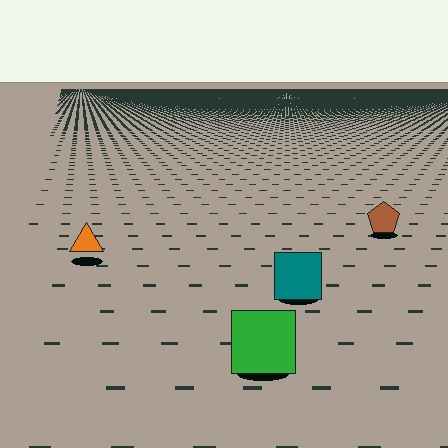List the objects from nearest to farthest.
From nearest to farthest: the green square, the teal square, the orange triangle, the brown pentagon.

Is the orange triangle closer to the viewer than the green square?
No. The green square is closer — you can tell from the texture gradient: the ground texture is coarser near it.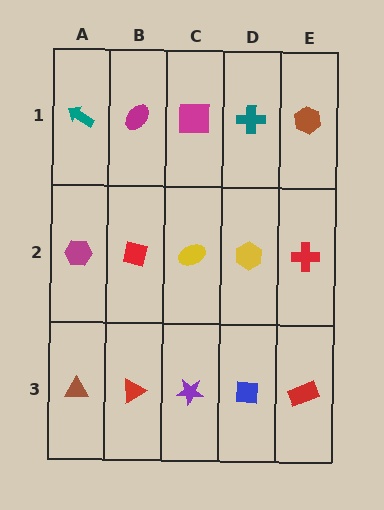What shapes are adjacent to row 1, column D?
A yellow hexagon (row 2, column D), a magenta square (row 1, column C), a brown hexagon (row 1, column E).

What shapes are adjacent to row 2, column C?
A magenta square (row 1, column C), a purple star (row 3, column C), a red square (row 2, column B), a yellow hexagon (row 2, column D).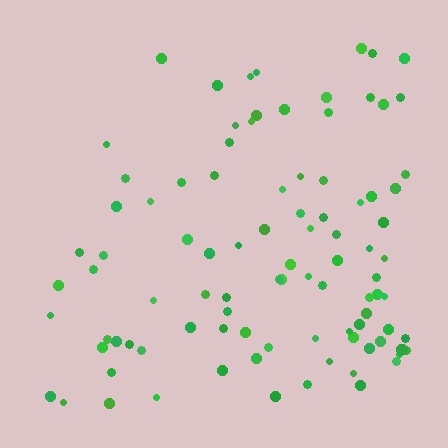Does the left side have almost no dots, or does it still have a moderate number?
Still a moderate number, just noticeably fewer than the right.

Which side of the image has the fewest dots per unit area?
The left.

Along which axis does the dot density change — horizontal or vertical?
Horizontal.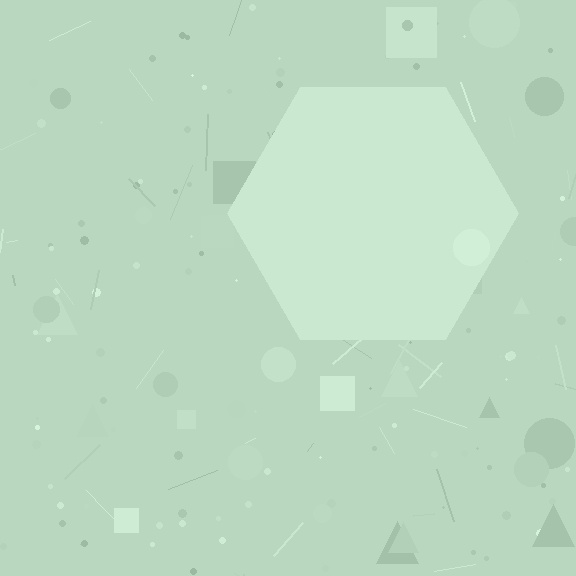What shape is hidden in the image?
A hexagon is hidden in the image.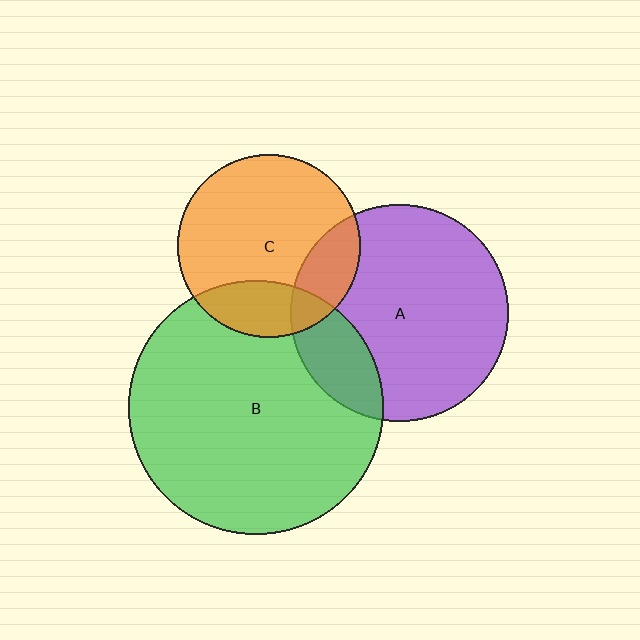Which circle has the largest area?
Circle B (green).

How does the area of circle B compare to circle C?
Approximately 1.9 times.